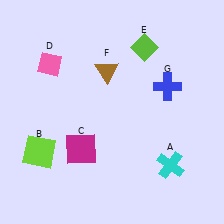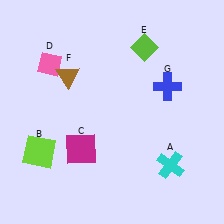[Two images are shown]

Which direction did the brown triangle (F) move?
The brown triangle (F) moved left.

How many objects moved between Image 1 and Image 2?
1 object moved between the two images.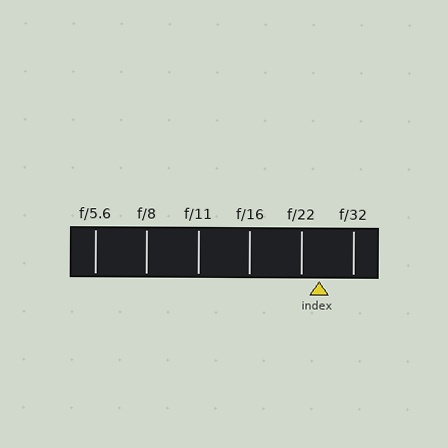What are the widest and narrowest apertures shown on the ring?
The widest aperture shown is f/5.6 and the narrowest is f/32.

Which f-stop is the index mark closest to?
The index mark is closest to f/22.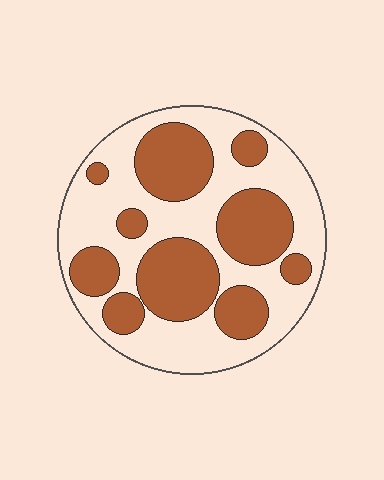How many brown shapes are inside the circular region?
10.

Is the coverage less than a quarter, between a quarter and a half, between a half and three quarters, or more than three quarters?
Between a quarter and a half.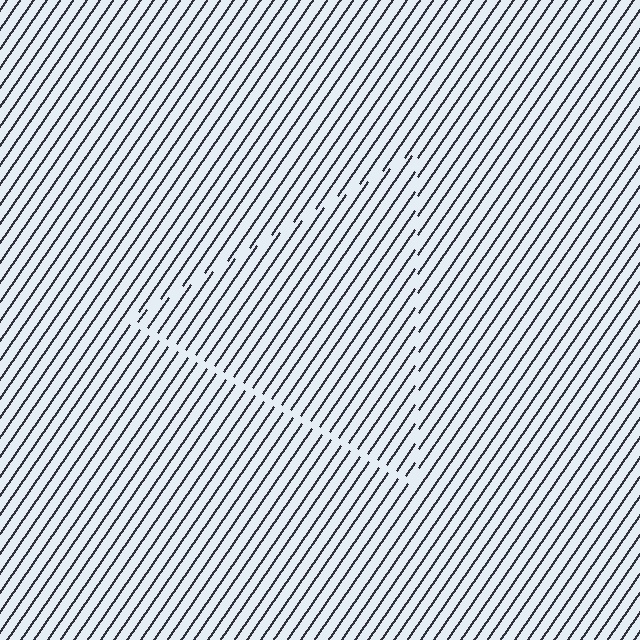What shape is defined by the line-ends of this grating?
An illusory triangle. The interior of the shape contains the same grating, shifted by half a period — the contour is defined by the phase discontinuity where line-ends from the inner and outer gratings abut.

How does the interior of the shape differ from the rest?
The interior of the shape contains the same grating, shifted by half a period — the contour is defined by the phase discontinuity where line-ends from the inner and outer gratings abut.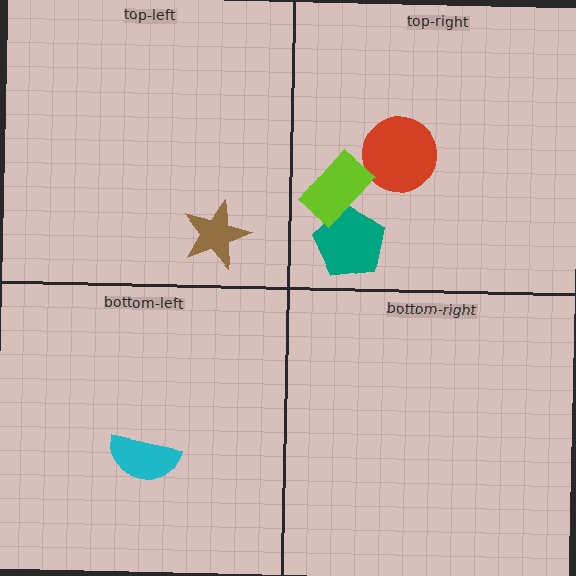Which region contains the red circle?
The top-right region.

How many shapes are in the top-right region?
3.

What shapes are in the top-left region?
The brown star.